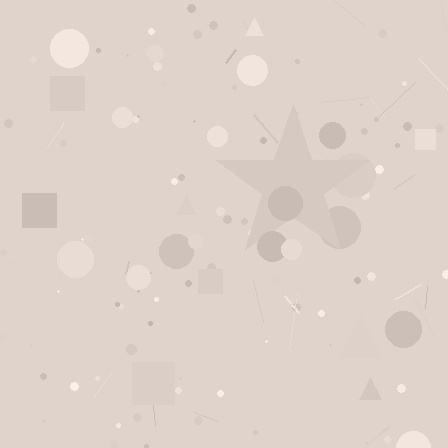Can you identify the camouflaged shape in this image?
The camouflaged shape is a star.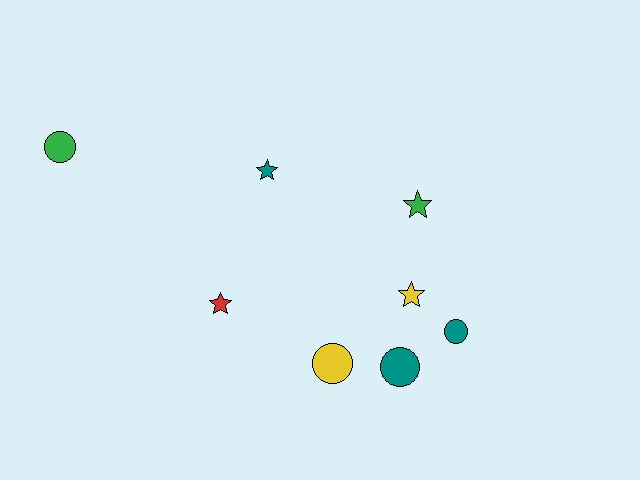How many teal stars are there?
There is 1 teal star.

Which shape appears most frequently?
Star, with 4 objects.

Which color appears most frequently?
Teal, with 3 objects.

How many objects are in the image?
There are 8 objects.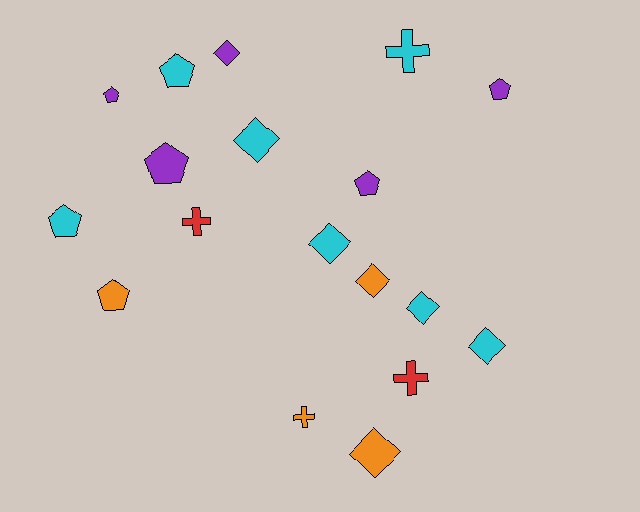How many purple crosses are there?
There are no purple crosses.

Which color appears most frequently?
Cyan, with 7 objects.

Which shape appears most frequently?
Pentagon, with 7 objects.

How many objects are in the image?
There are 18 objects.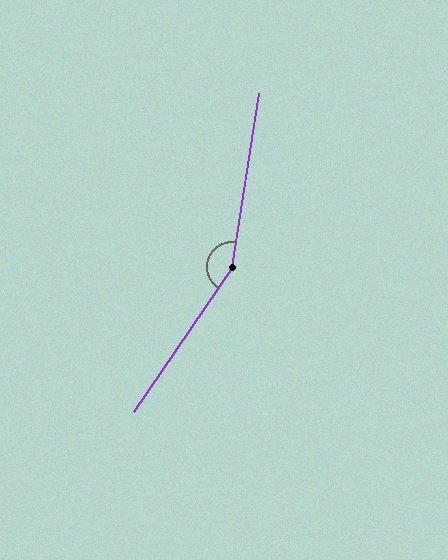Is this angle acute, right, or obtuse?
It is obtuse.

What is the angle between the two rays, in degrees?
Approximately 155 degrees.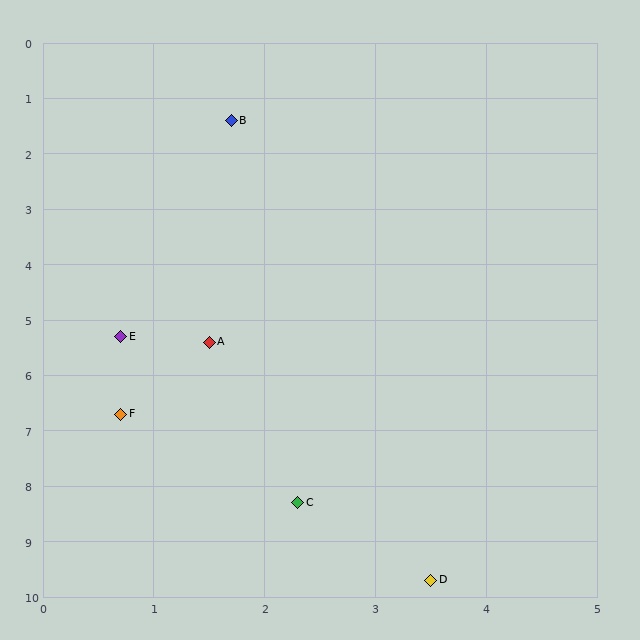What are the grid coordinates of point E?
Point E is at approximately (0.7, 5.3).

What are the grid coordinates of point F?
Point F is at approximately (0.7, 6.7).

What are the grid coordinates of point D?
Point D is at approximately (3.5, 9.7).